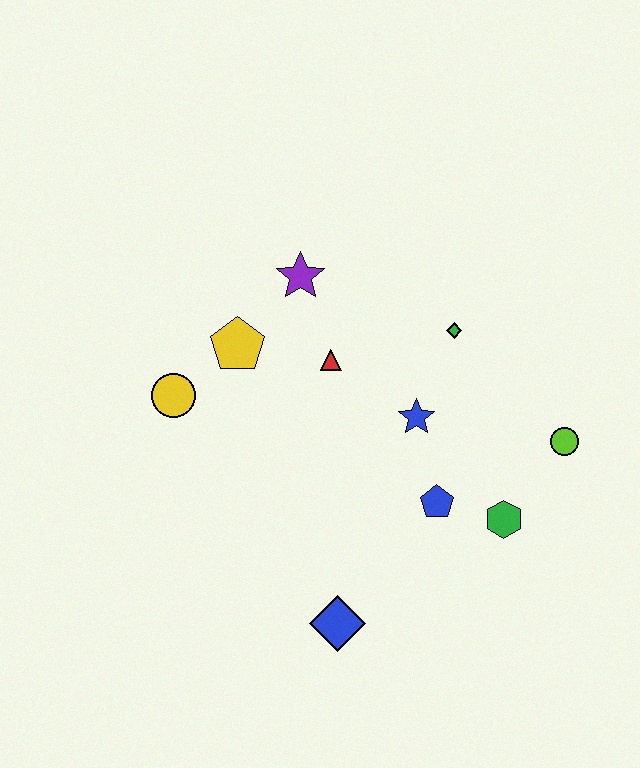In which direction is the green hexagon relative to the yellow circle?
The green hexagon is to the right of the yellow circle.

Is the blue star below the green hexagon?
No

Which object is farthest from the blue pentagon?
The yellow circle is farthest from the blue pentagon.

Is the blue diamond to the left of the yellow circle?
No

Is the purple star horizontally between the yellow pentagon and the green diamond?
Yes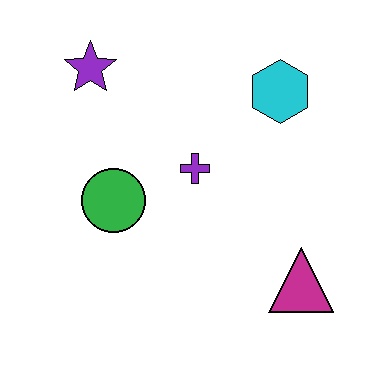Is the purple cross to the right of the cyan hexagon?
No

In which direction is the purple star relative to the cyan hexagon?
The purple star is to the left of the cyan hexagon.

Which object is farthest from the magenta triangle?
The purple star is farthest from the magenta triangle.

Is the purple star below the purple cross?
No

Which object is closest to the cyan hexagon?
The purple cross is closest to the cyan hexagon.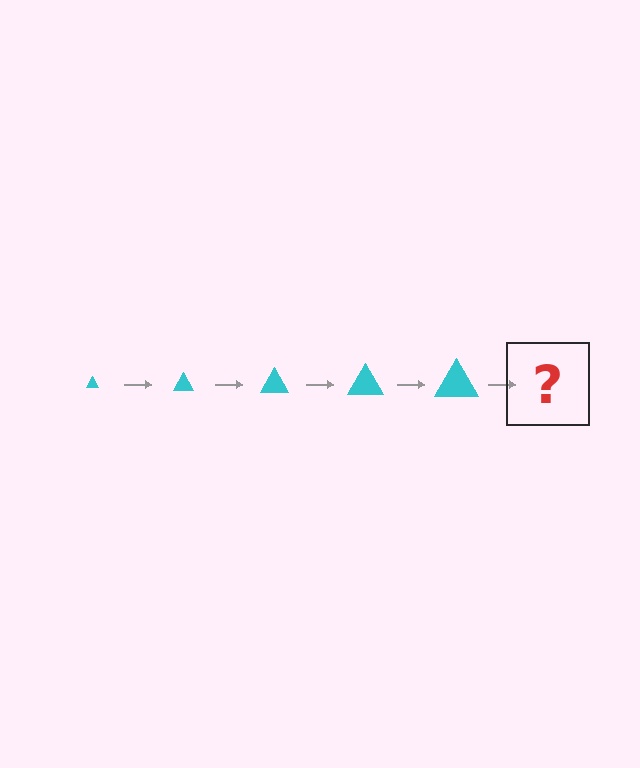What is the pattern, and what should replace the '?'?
The pattern is that the triangle gets progressively larger each step. The '?' should be a cyan triangle, larger than the previous one.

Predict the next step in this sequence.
The next step is a cyan triangle, larger than the previous one.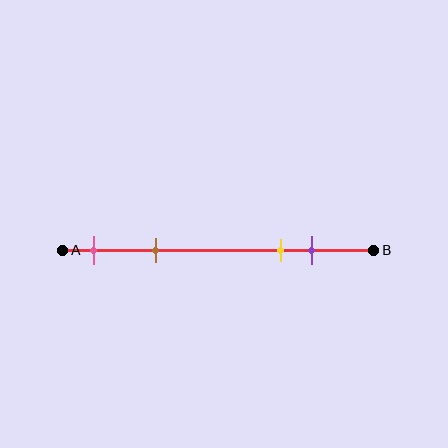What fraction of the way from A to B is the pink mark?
The pink mark is approximately 10% (0.1) of the way from A to B.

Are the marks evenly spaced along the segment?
No, the marks are not evenly spaced.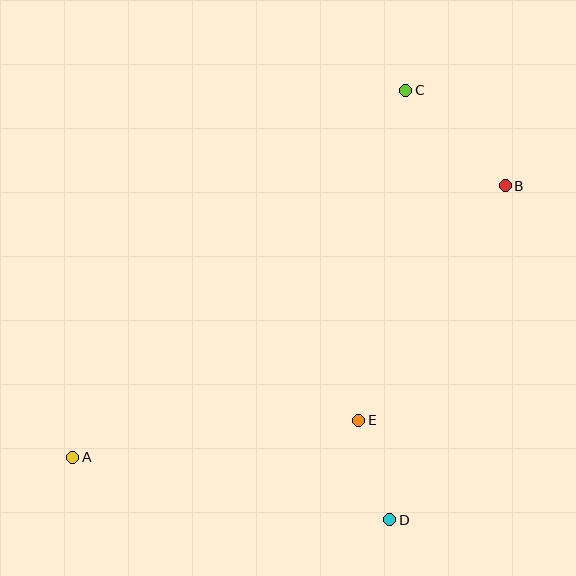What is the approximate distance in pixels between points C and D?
The distance between C and D is approximately 430 pixels.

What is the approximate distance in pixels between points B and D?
The distance between B and D is approximately 353 pixels.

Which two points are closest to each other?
Points D and E are closest to each other.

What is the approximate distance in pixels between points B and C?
The distance between B and C is approximately 138 pixels.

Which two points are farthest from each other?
Points A and B are farthest from each other.